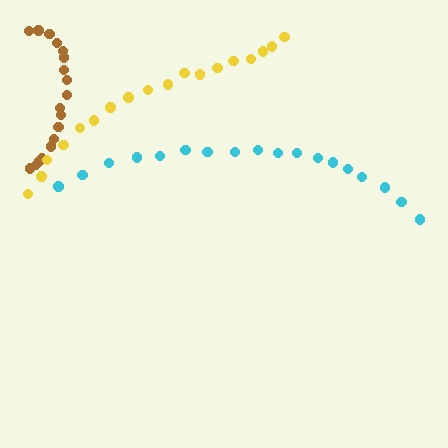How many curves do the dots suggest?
There are 3 distinct paths.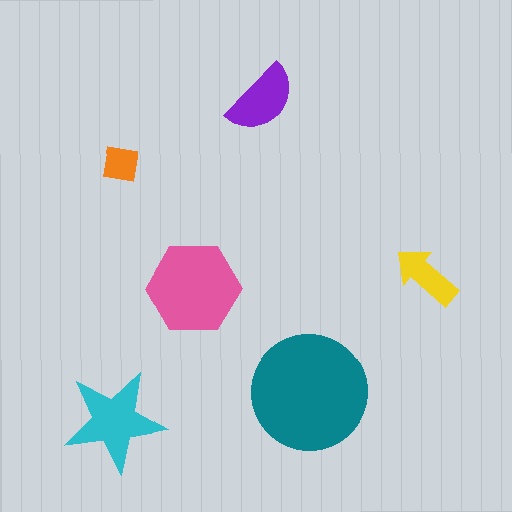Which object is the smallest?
The orange square.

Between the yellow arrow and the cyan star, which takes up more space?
The cyan star.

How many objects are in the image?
There are 6 objects in the image.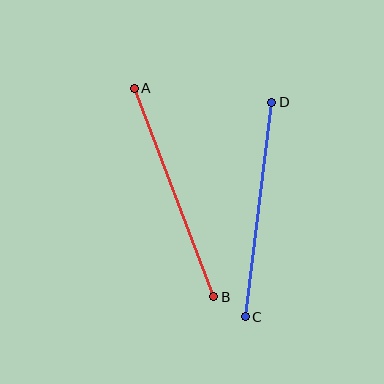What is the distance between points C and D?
The distance is approximately 216 pixels.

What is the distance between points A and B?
The distance is approximately 223 pixels.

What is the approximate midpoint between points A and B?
The midpoint is at approximately (174, 192) pixels.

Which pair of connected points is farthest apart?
Points A and B are farthest apart.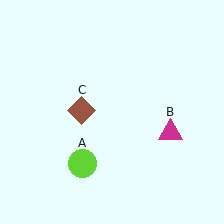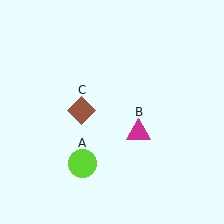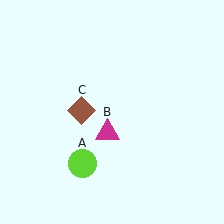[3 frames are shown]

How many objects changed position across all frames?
1 object changed position: magenta triangle (object B).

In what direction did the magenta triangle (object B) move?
The magenta triangle (object B) moved left.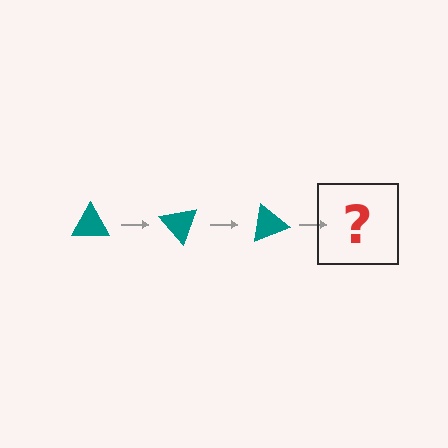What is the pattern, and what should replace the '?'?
The pattern is that the triangle rotates 50 degrees each step. The '?' should be a teal triangle rotated 150 degrees.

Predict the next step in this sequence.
The next step is a teal triangle rotated 150 degrees.